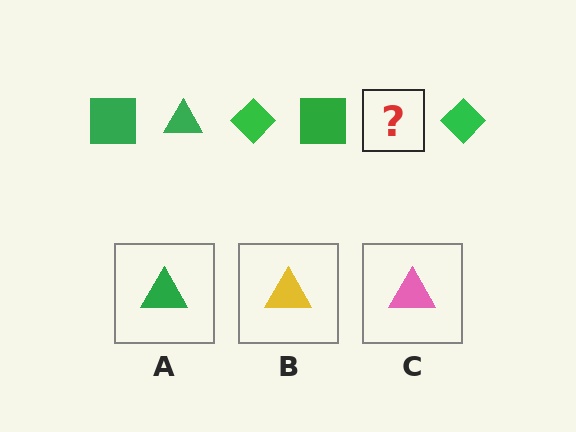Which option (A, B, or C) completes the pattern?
A.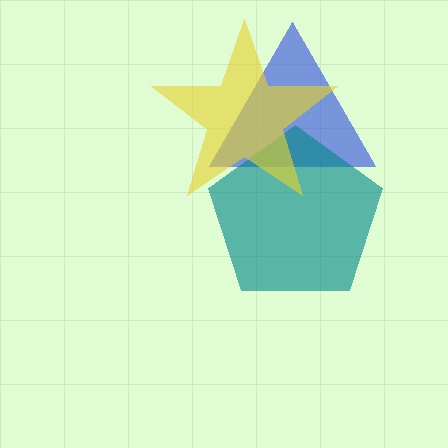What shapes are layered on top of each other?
The layered shapes are: a blue triangle, a teal pentagon, a yellow star.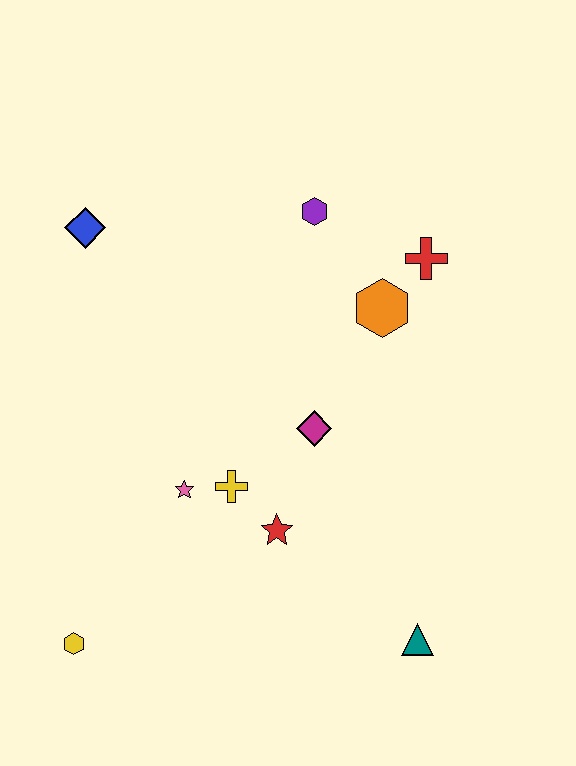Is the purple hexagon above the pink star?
Yes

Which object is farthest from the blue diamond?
The teal triangle is farthest from the blue diamond.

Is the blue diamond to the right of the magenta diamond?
No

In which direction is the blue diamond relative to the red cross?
The blue diamond is to the left of the red cross.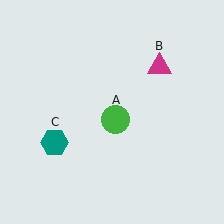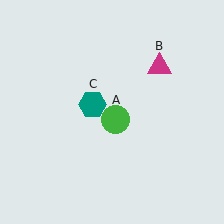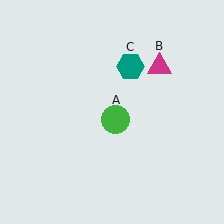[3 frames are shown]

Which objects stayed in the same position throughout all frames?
Green circle (object A) and magenta triangle (object B) remained stationary.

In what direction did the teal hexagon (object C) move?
The teal hexagon (object C) moved up and to the right.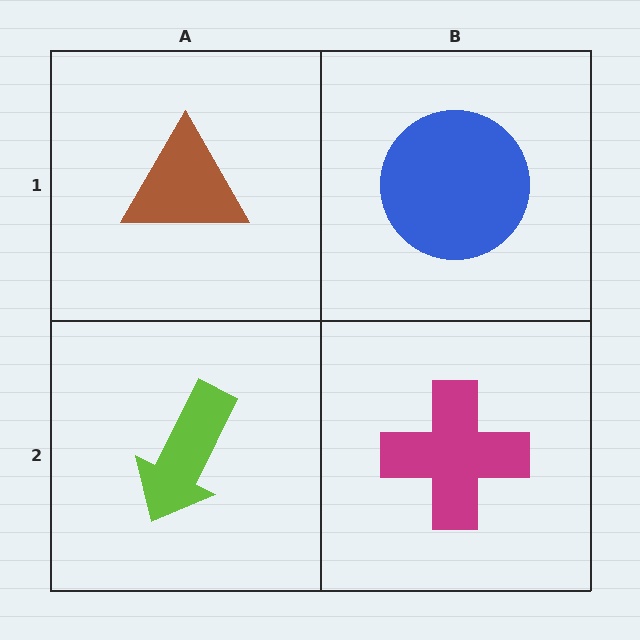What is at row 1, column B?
A blue circle.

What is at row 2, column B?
A magenta cross.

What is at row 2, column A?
A lime arrow.